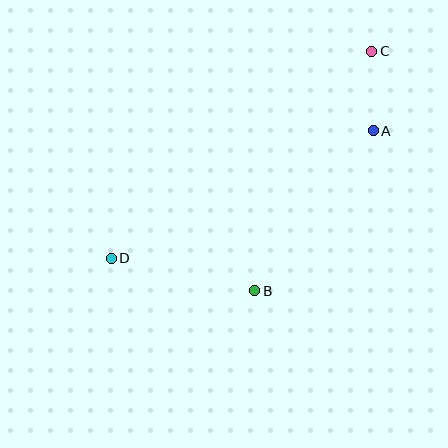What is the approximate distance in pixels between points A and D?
The distance between A and D is approximately 291 pixels.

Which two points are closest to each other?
Points A and C are closest to each other.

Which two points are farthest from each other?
Points C and D are farthest from each other.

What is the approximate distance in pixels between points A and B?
The distance between A and B is approximately 199 pixels.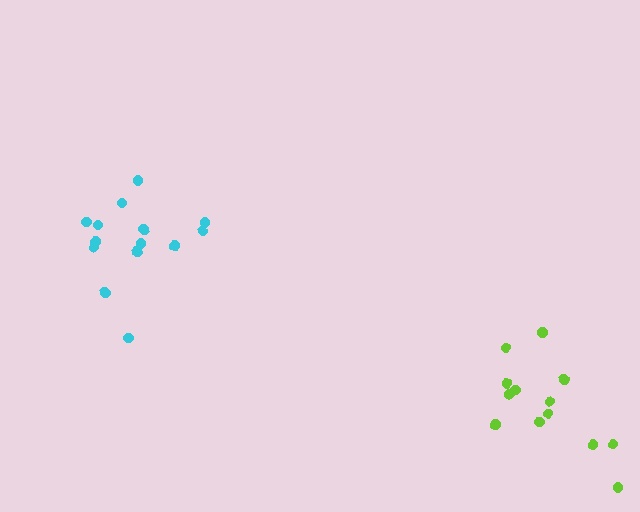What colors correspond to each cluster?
The clusters are colored: cyan, lime.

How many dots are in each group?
Group 1: 14 dots, Group 2: 13 dots (27 total).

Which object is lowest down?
The lime cluster is bottommost.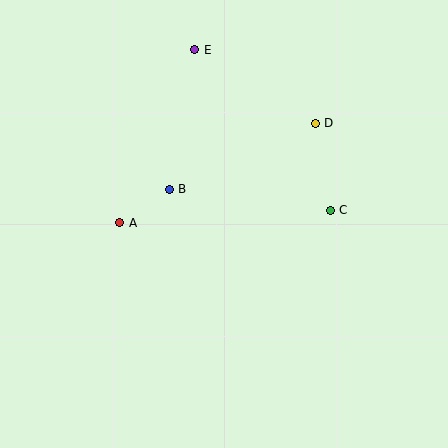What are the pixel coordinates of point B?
Point B is at (169, 189).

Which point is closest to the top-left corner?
Point E is closest to the top-left corner.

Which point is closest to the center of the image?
Point B at (169, 189) is closest to the center.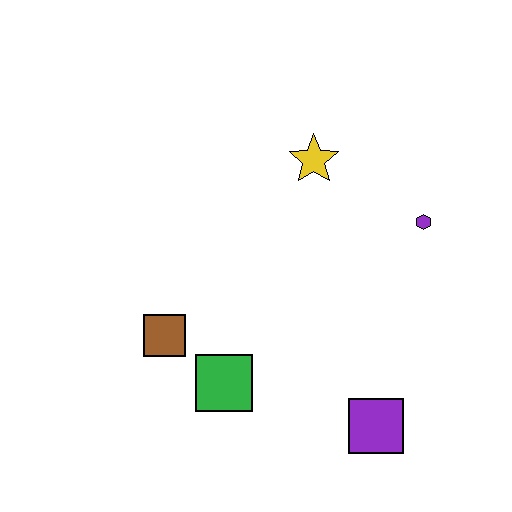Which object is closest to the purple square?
The green square is closest to the purple square.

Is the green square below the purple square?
No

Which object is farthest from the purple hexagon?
The brown square is farthest from the purple hexagon.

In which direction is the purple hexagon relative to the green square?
The purple hexagon is to the right of the green square.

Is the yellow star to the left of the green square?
No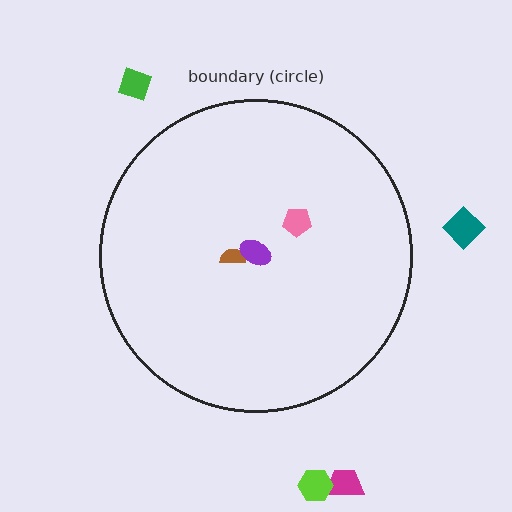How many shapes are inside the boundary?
3 inside, 4 outside.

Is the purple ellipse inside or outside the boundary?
Inside.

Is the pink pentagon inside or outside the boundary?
Inside.